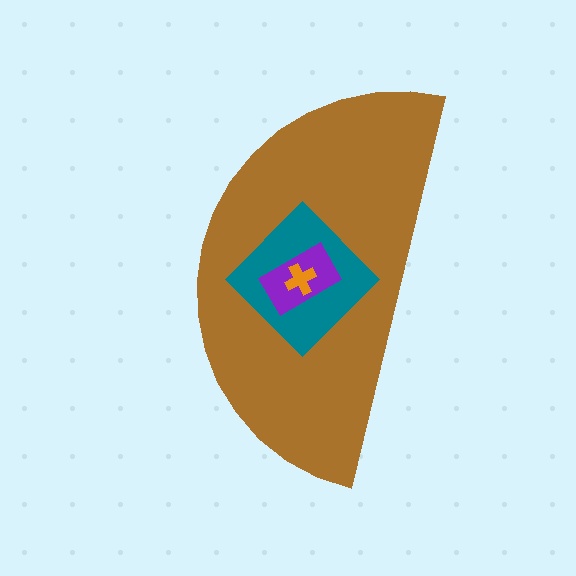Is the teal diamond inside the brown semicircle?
Yes.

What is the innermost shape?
The orange cross.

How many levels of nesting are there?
4.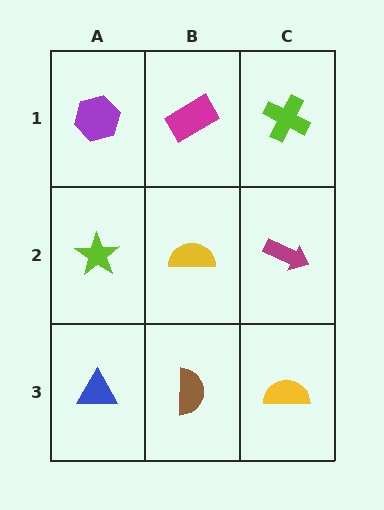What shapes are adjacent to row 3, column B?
A yellow semicircle (row 2, column B), a blue triangle (row 3, column A), a yellow semicircle (row 3, column C).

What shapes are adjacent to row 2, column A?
A purple hexagon (row 1, column A), a blue triangle (row 3, column A), a yellow semicircle (row 2, column B).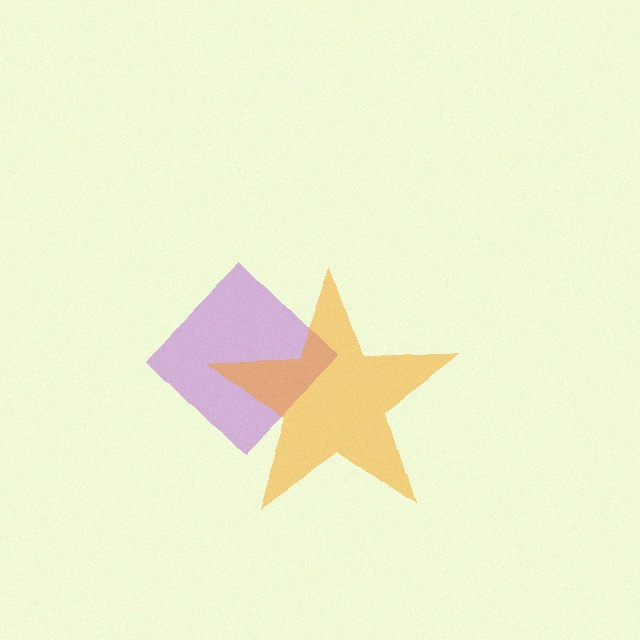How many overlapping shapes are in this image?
There are 2 overlapping shapes in the image.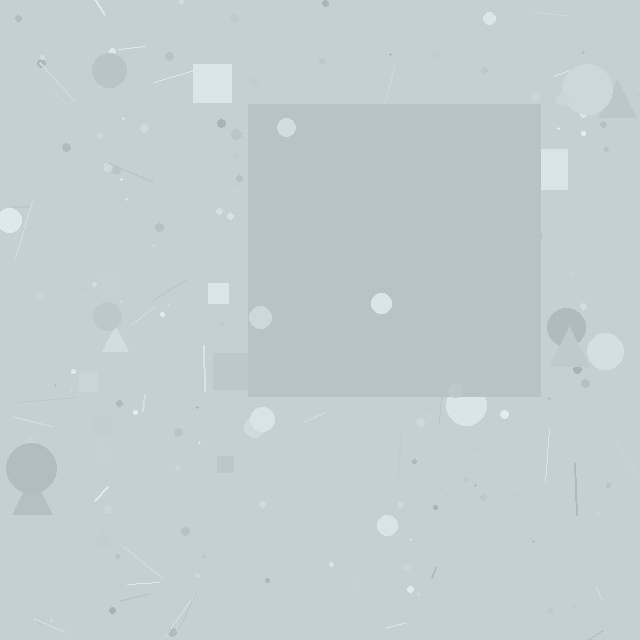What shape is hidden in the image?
A square is hidden in the image.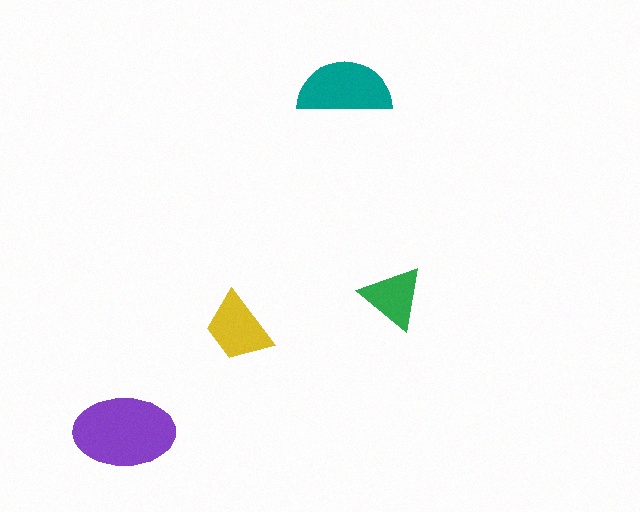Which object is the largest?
The purple ellipse.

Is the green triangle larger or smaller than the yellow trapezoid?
Smaller.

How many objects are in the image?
There are 4 objects in the image.